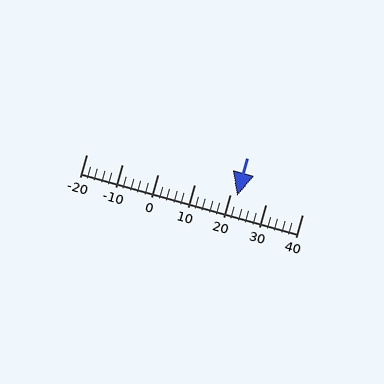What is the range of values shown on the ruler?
The ruler shows values from -20 to 40.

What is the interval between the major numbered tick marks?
The major tick marks are spaced 10 units apart.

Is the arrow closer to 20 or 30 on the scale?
The arrow is closer to 20.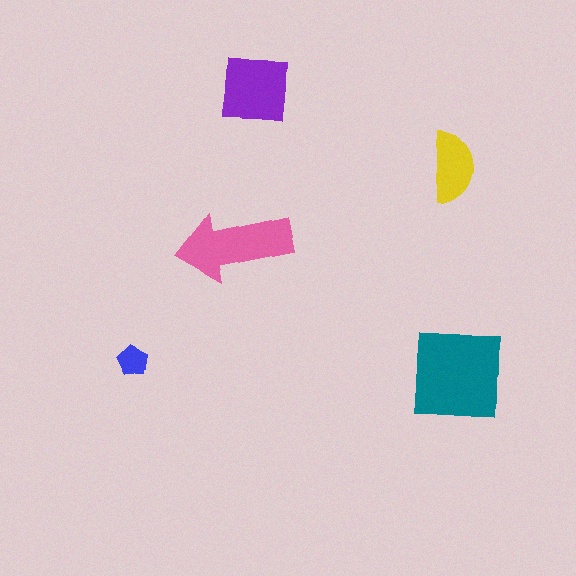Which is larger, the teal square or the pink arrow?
The teal square.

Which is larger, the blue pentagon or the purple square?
The purple square.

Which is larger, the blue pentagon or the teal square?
The teal square.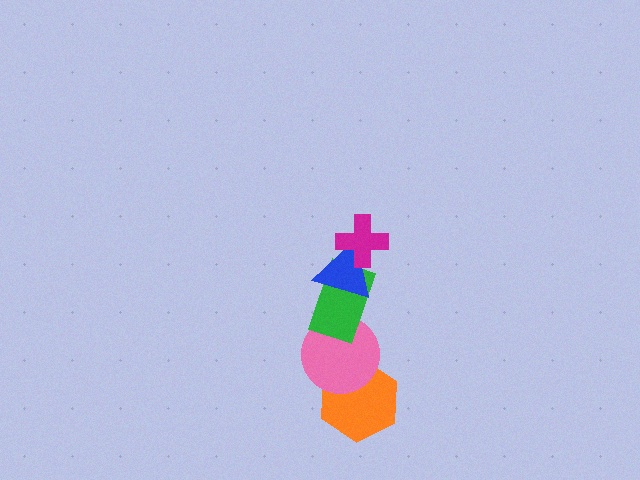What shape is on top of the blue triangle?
The magenta cross is on top of the blue triangle.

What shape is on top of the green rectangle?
The blue triangle is on top of the green rectangle.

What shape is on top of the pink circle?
The green rectangle is on top of the pink circle.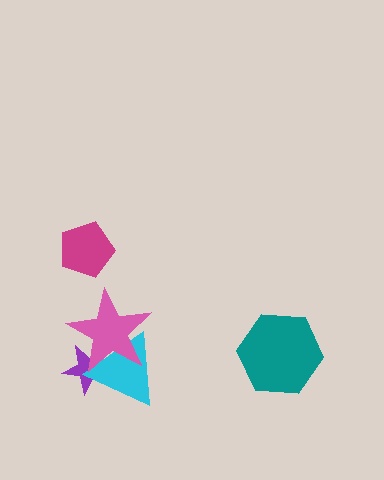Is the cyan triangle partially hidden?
Yes, it is partially covered by another shape.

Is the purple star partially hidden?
Yes, it is partially covered by another shape.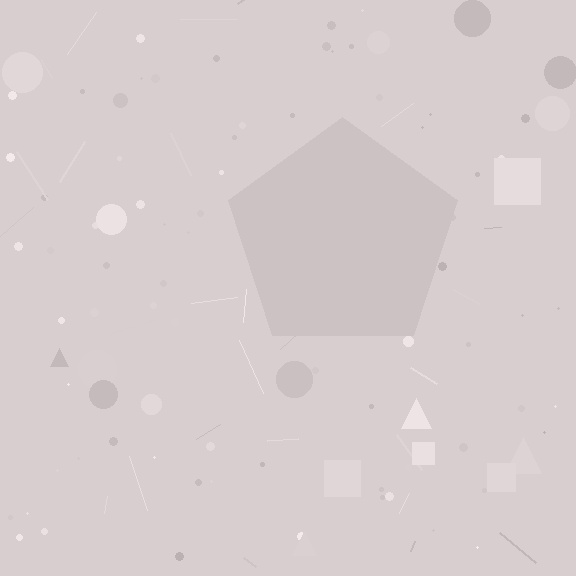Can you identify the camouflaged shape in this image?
The camouflaged shape is a pentagon.